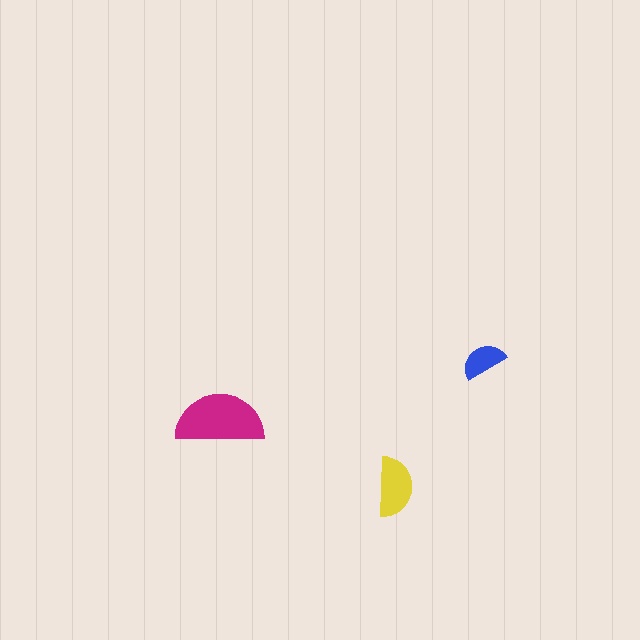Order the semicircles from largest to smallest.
the magenta one, the yellow one, the blue one.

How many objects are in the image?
There are 3 objects in the image.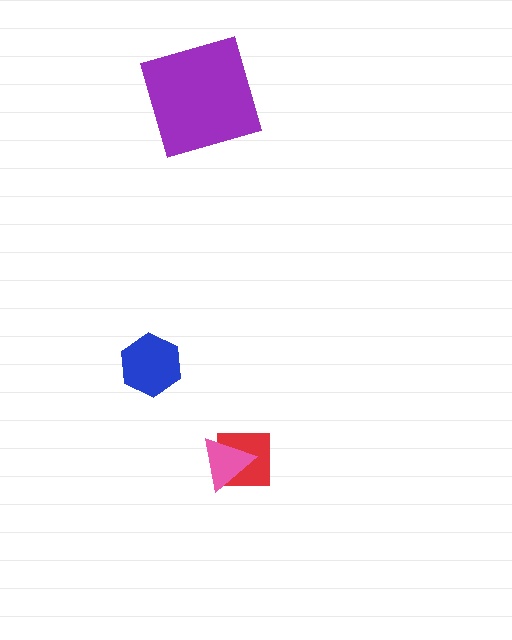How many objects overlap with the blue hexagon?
0 objects overlap with the blue hexagon.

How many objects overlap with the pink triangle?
1 object overlaps with the pink triangle.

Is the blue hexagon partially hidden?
No, no other shape covers it.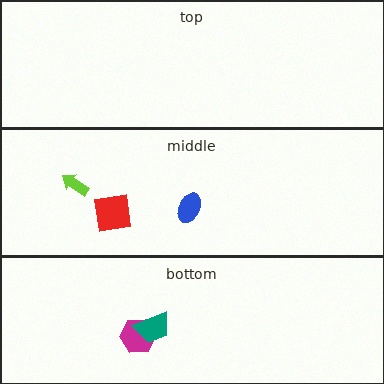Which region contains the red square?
The middle region.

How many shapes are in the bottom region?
2.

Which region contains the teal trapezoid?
The bottom region.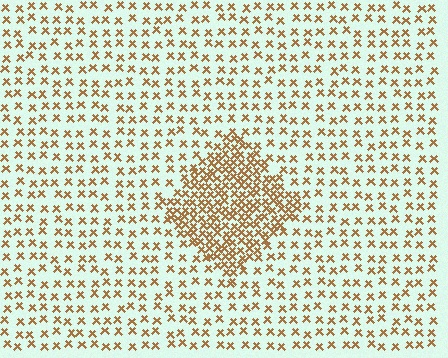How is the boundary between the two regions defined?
The boundary is defined by a change in element density (approximately 2.5x ratio). All elements are the same color, size, and shape.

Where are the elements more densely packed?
The elements are more densely packed inside the diamond boundary.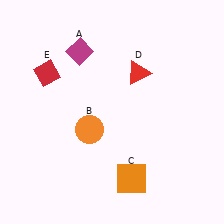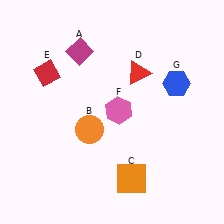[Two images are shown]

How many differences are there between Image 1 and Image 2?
There are 2 differences between the two images.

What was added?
A pink hexagon (F), a blue hexagon (G) were added in Image 2.